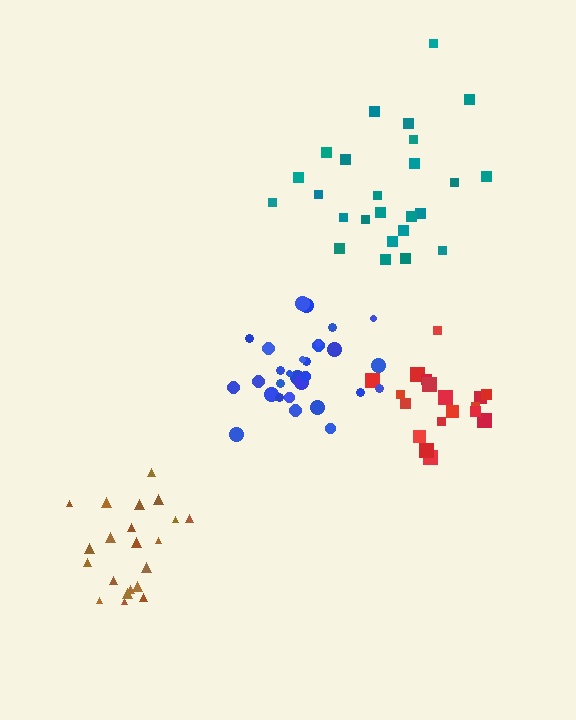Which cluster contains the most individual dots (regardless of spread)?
Blue (30).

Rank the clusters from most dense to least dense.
blue, brown, red, teal.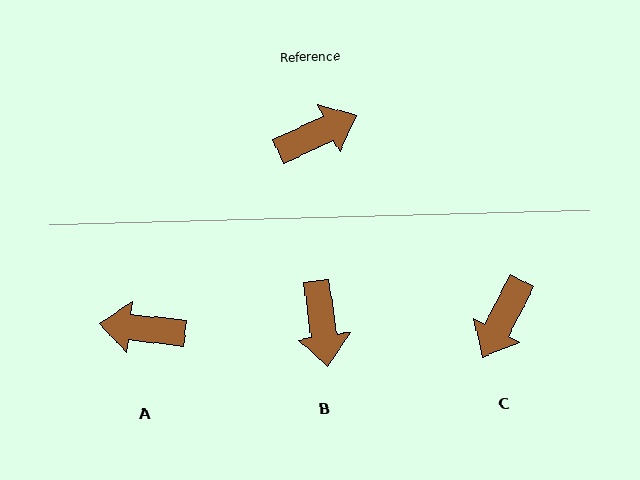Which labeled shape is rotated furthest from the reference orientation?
A, about 149 degrees away.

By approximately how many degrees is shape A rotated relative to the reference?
Approximately 149 degrees counter-clockwise.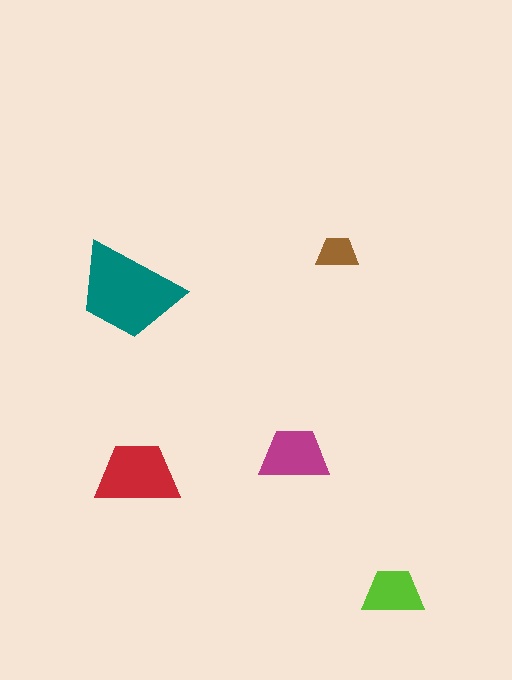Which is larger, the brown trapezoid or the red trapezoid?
The red one.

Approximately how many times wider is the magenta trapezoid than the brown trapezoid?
About 1.5 times wider.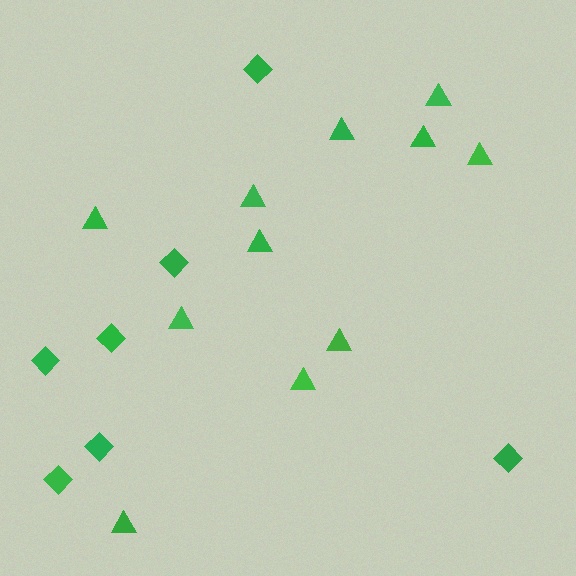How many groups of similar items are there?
There are 2 groups: one group of diamonds (7) and one group of triangles (11).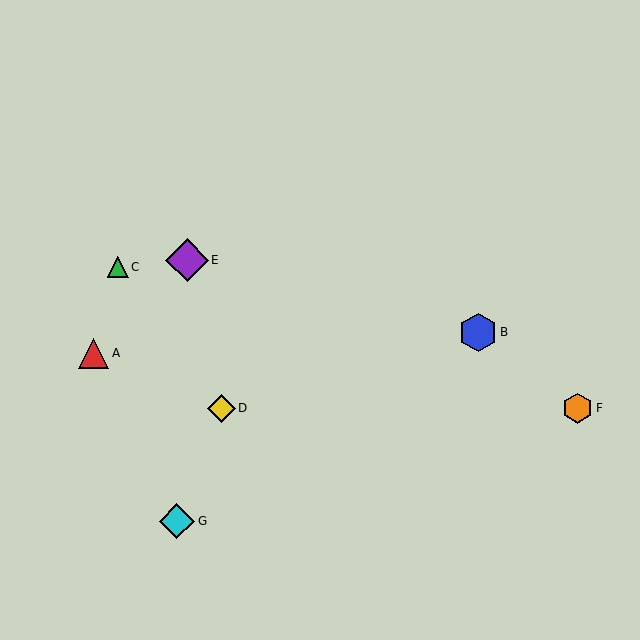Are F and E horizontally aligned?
No, F is at y≈408 and E is at y≈260.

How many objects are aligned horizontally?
2 objects (D, F) are aligned horizontally.